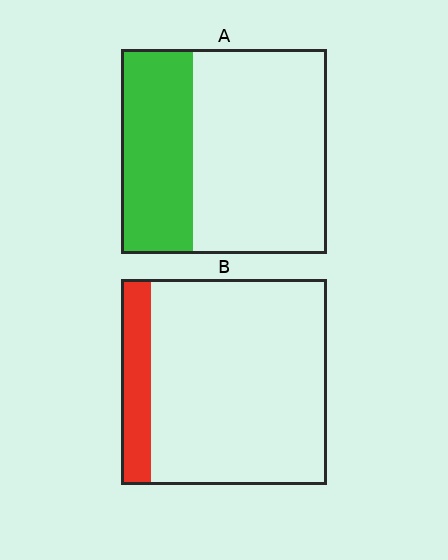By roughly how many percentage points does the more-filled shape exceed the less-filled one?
By roughly 20 percentage points (A over B).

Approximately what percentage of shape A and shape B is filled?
A is approximately 35% and B is approximately 15%.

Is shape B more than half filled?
No.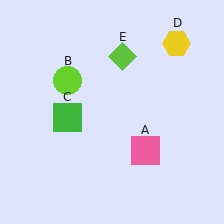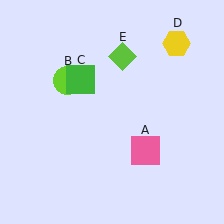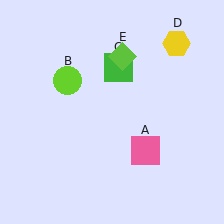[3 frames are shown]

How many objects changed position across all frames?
1 object changed position: green square (object C).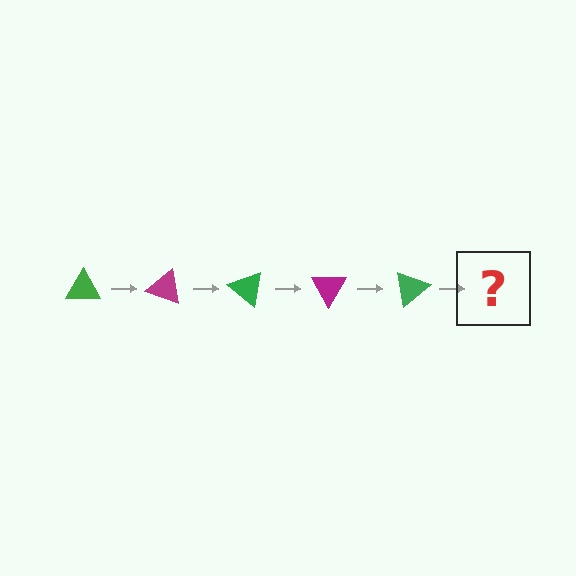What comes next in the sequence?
The next element should be a magenta triangle, rotated 100 degrees from the start.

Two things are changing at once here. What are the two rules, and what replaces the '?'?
The two rules are that it rotates 20 degrees each step and the color cycles through green and magenta. The '?' should be a magenta triangle, rotated 100 degrees from the start.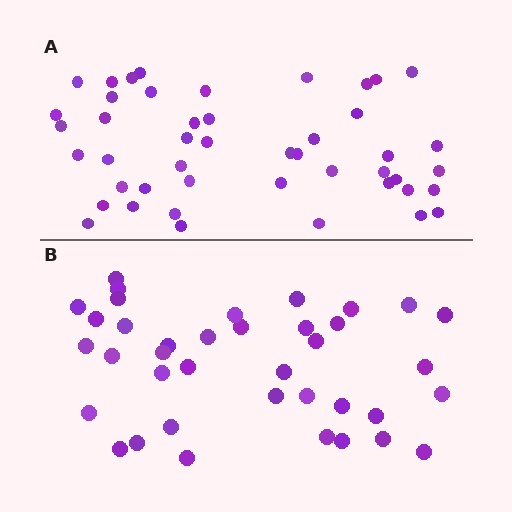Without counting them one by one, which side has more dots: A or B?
Region A (the top region) has more dots.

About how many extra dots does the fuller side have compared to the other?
Region A has roughly 8 or so more dots than region B.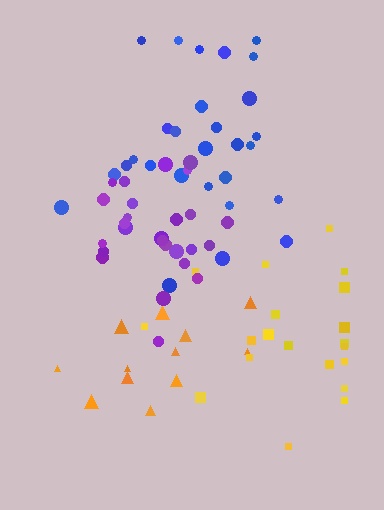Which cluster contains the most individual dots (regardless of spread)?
Blue (28).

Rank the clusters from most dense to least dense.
purple, blue, orange, yellow.